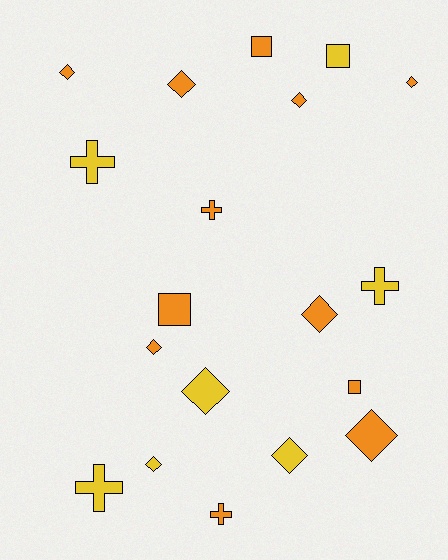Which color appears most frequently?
Orange, with 12 objects.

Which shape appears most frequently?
Diamond, with 10 objects.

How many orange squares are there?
There are 3 orange squares.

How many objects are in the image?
There are 19 objects.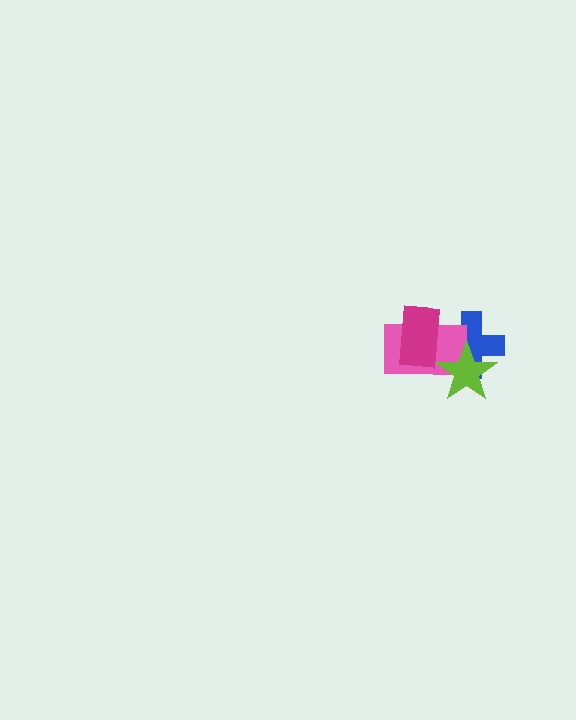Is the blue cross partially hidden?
Yes, it is partially covered by another shape.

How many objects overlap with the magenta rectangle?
2 objects overlap with the magenta rectangle.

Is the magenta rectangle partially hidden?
No, no other shape covers it.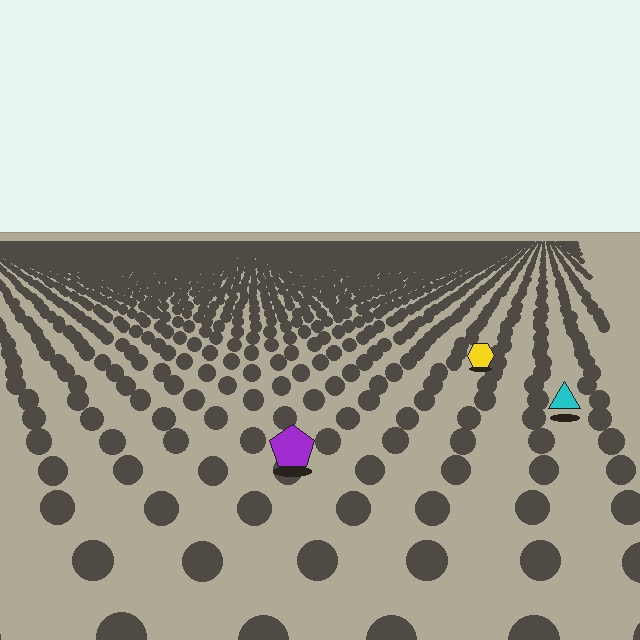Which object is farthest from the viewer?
The yellow hexagon is farthest from the viewer. It appears smaller and the ground texture around it is denser.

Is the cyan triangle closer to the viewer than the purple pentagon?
No. The purple pentagon is closer — you can tell from the texture gradient: the ground texture is coarser near it.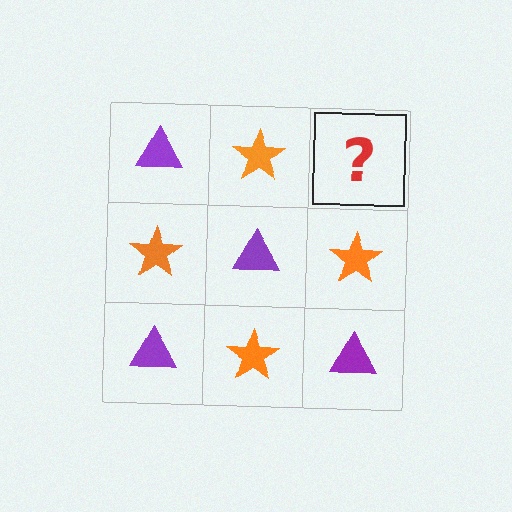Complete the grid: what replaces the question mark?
The question mark should be replaced with a purple triangle.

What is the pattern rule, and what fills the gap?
The rule is that it alternates purple triangle and orange star in a checkerboard pattern. The gap should be filled with a purple triangle.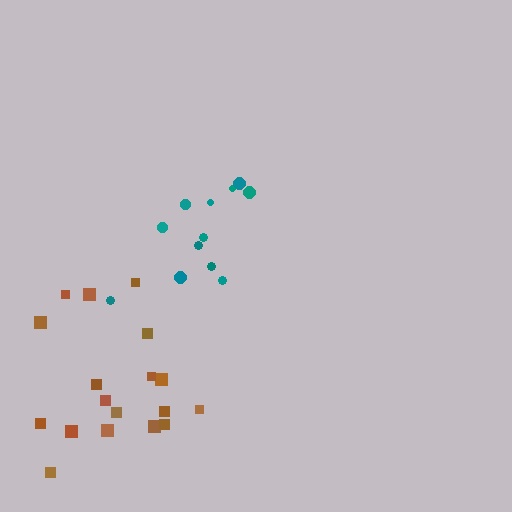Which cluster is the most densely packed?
Teal.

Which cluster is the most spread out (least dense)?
Brown.